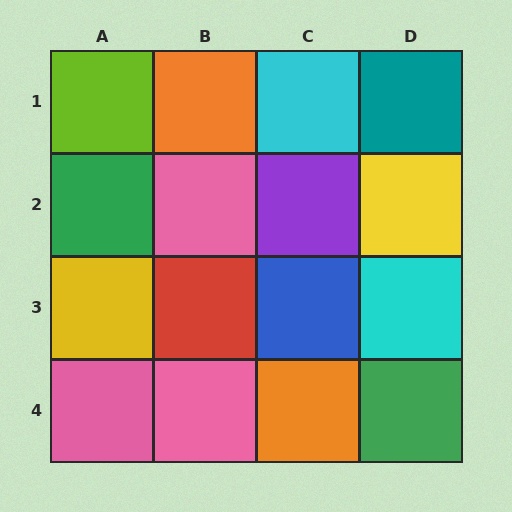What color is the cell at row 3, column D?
Cyan.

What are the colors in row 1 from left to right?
Lime, orange, cyan, teal.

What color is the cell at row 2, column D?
Yellow.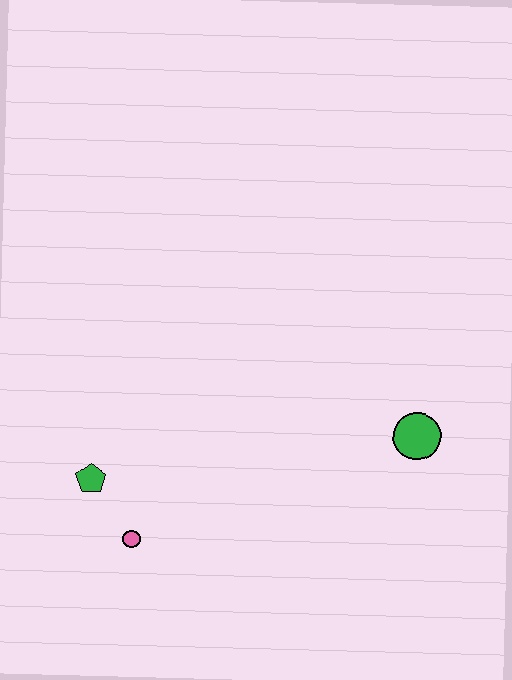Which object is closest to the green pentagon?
The pink circle is closest to the green pentagon.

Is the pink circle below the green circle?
Yes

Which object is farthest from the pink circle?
The green circle is farthest from the pink circle.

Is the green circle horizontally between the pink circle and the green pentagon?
No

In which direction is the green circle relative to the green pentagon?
The green circle is to the right of the green pentagon.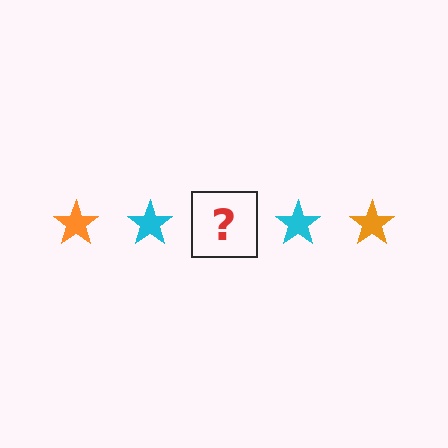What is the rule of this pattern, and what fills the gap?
The rule is that the pattern cycles through orange, cyan stars. The gap should be filled with an orange star.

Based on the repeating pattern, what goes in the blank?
The blank should be an orange star.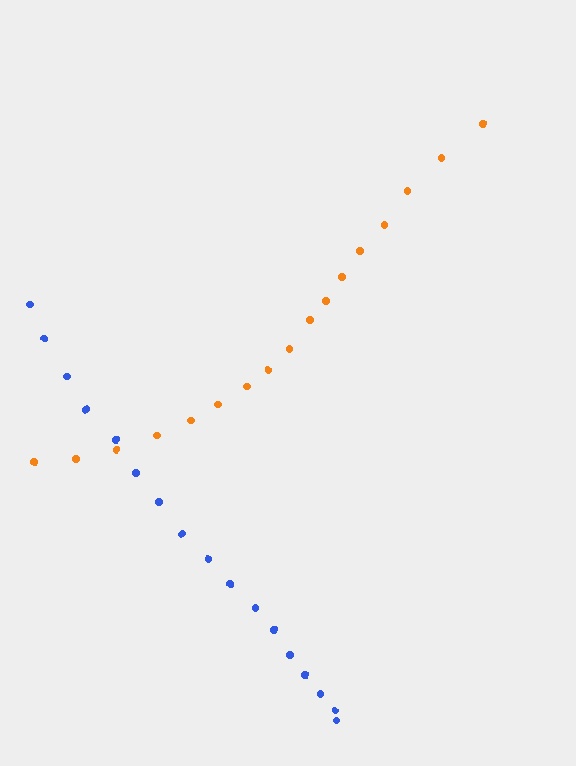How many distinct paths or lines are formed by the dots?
There are 2 distinct paths.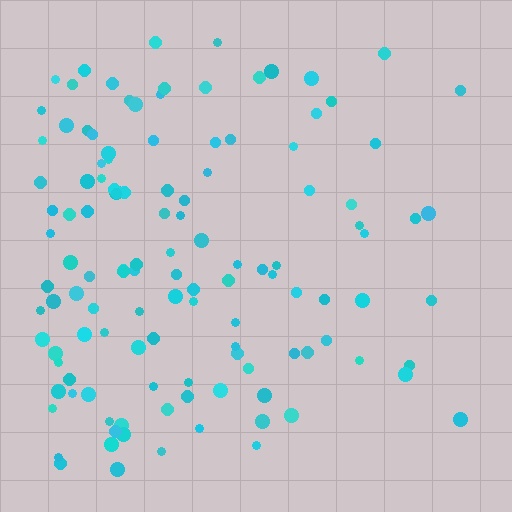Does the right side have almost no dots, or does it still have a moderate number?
Still a moderate number, just noticeably fewer than the left.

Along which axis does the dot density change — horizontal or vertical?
Horizontal.